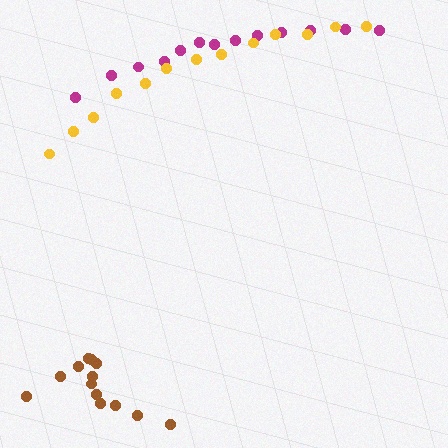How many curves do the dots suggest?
There are 3 distinct paths.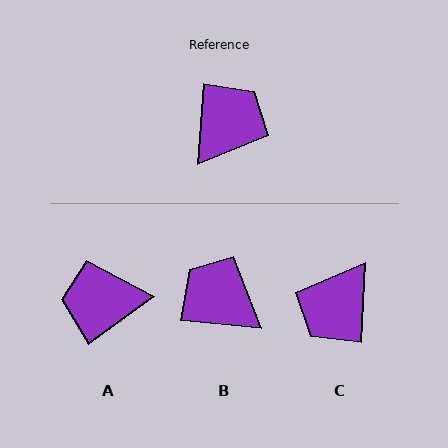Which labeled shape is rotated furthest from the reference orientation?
C, about 178 degrees away.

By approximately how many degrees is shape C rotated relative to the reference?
Approximately 178 degrees clockwise.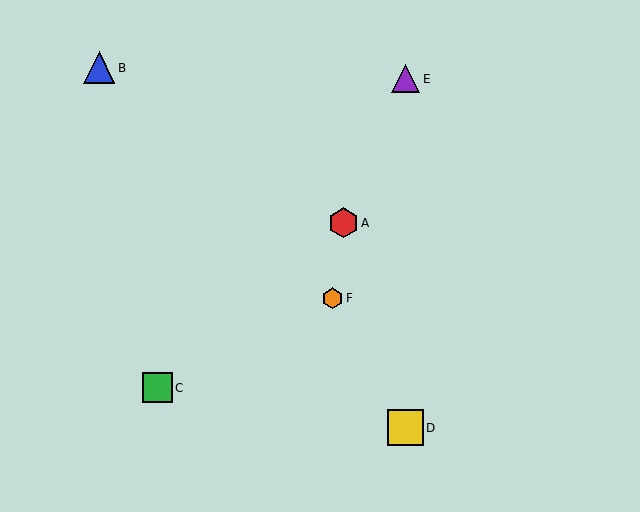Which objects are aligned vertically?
Objects D, E are aligned vertically.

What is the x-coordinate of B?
Object B is at x≈99.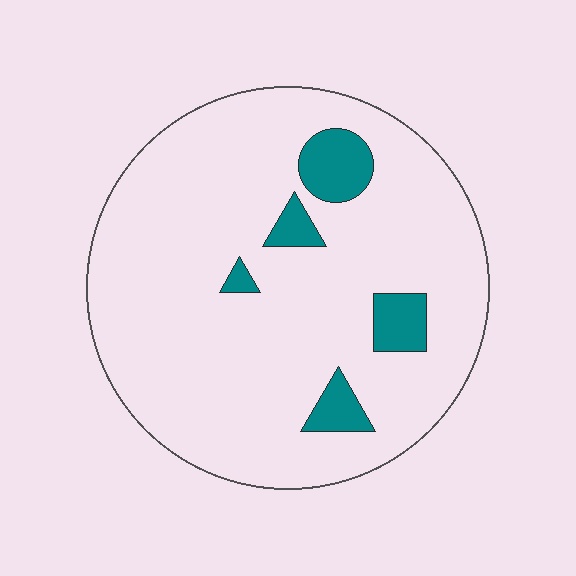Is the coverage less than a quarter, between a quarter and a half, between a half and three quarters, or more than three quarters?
Less than a quarter.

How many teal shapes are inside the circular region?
5.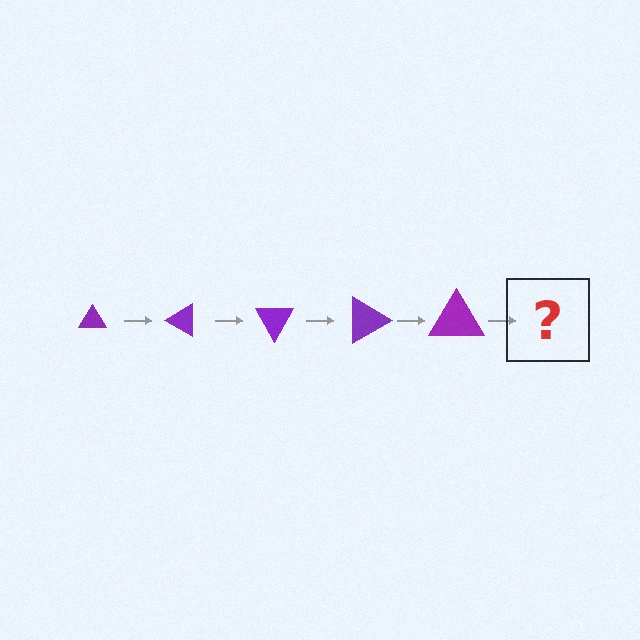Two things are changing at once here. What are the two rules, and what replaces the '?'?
The two rules are that the triangle grows larger each step and it rotates 30 degrees each step. The '?' should be a triangle, larger than the previous one and rotated 150 degrees from the start.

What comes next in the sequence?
The next element should be a triangle, larger than the previous one and rotated 150 degrees from the start.